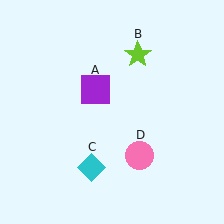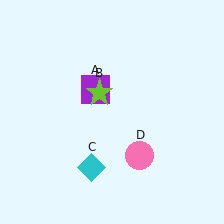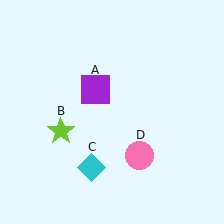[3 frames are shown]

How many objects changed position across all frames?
1 object changed position: lime star (object B).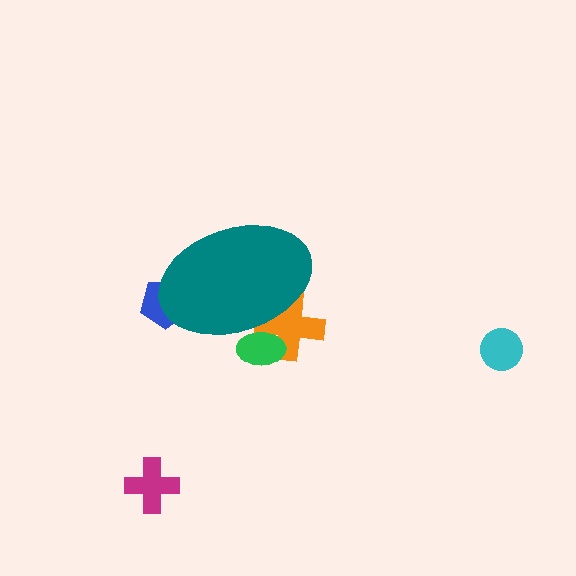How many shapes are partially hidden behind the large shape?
3 shapes are partially hidden.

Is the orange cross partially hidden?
Yes, the orange cross is partially hidden behind the teal ellipse.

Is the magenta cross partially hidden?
No, the magenta cross is fully visible.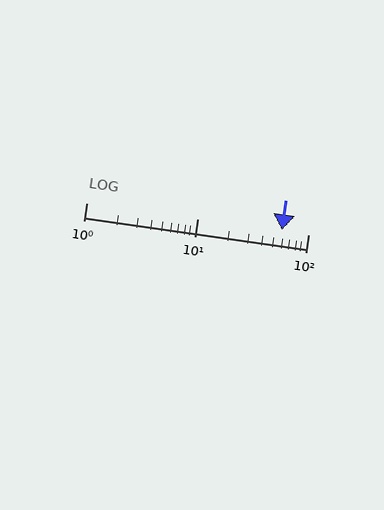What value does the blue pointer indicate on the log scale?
The pointer indicates approximately 58.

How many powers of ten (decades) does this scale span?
The scale spans 2 decades, from 1 to 100.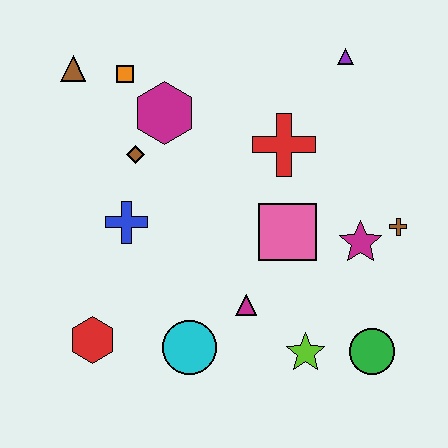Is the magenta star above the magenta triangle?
Yes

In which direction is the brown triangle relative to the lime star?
The brown triangle is above the lime star.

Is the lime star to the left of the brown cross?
Yes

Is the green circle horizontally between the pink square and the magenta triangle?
No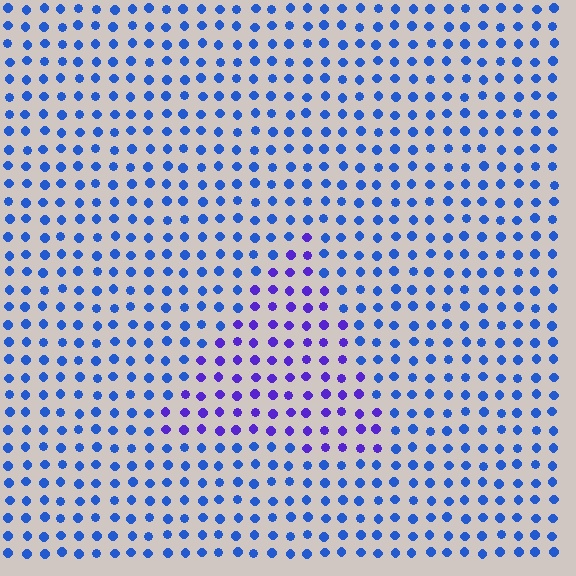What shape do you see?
I see a triangle.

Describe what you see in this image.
The image is filled with small blue elements in a uniform arrangement. A triangle-shaped region is visible where the elements are tinted to a slightly different hue, forming a subtle color boundary.